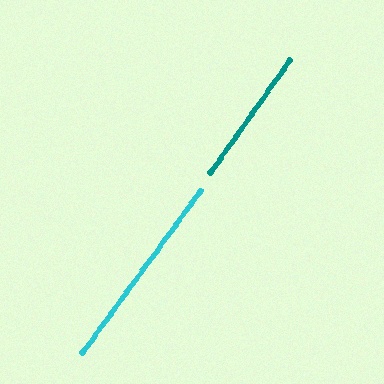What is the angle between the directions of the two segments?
Approximately 1 degree.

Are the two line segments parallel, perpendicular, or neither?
Parallel — their directions differ by only 0.9°.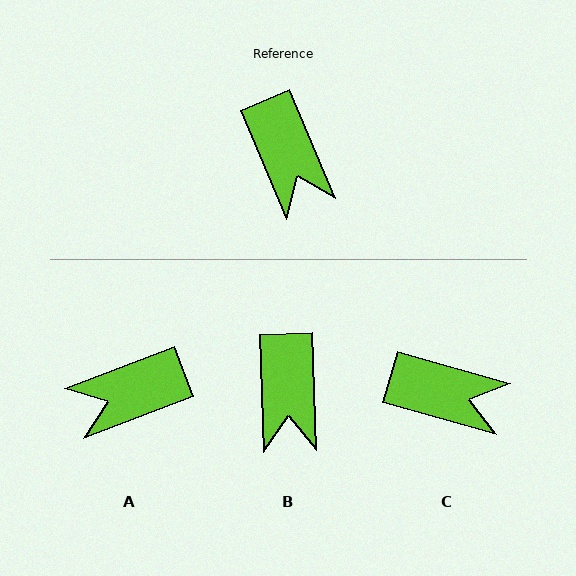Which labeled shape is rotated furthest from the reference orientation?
A, about 92 degrees away.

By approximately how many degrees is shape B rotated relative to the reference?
Approximately 21 degrees clockwise.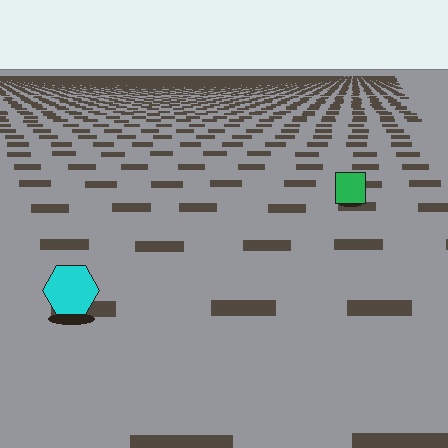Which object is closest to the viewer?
The cyan hexagon is closest. The texture marks near it are larger and more spread out.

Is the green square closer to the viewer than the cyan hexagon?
No. The cyan hexagon is closer — you can tell from the texture gradient: the ground texture is coarser near it.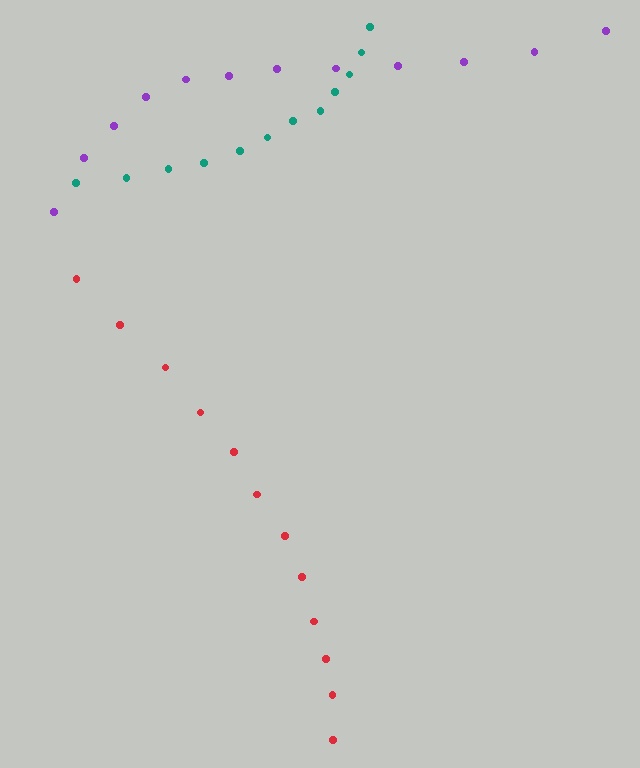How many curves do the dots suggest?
There are 3 distinct paths.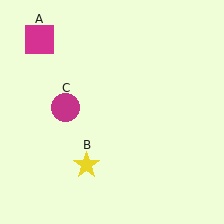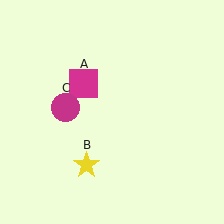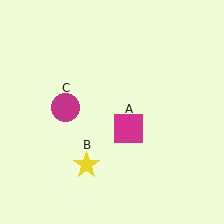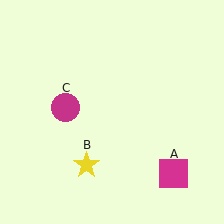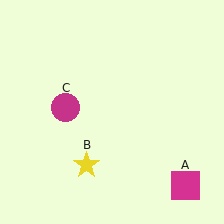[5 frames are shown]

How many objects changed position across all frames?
1 object changed position: magenta square (object A).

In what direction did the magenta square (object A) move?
The magenta square (object A) moved down and to the right.